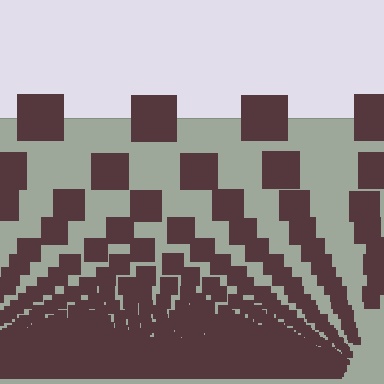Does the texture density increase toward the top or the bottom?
Density increases toward the bottom.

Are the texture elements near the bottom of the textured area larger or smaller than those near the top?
Smaller. The gradient is inverted — elements near the bottom are smaller and denser.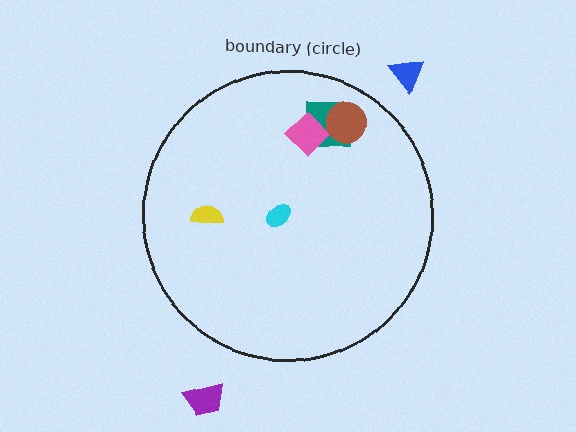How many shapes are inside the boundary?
5 inside, 2 outside.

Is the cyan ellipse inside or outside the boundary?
Inside.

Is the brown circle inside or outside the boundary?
Inside.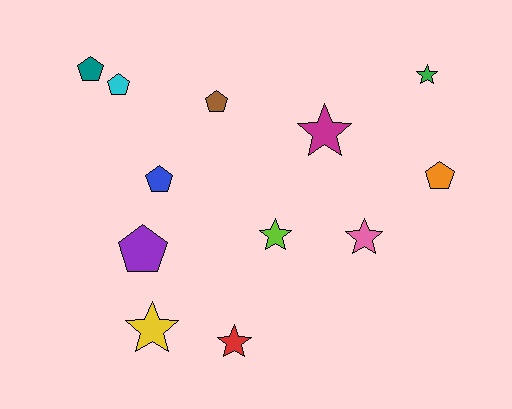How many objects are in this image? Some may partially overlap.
There are 12 objects.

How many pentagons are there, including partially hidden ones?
There are 6 pentagons.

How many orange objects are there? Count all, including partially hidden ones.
There is 1 orange object.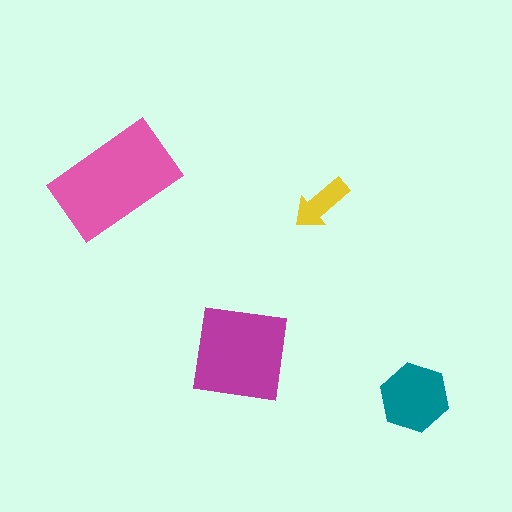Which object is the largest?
The pink rectangle.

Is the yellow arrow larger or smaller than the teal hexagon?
Smaller.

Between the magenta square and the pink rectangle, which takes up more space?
The pink rectangle.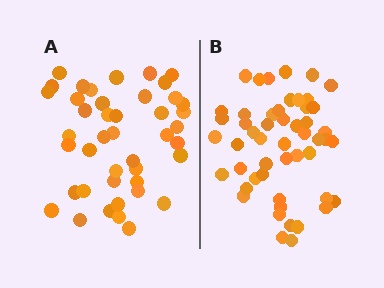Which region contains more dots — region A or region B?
Region B (the right region) has more dots.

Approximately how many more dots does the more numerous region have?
Region B has roughly 8 or so more dots than region A.